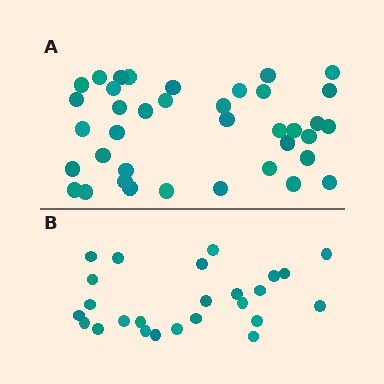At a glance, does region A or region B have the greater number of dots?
Region A (the top region) has more dots.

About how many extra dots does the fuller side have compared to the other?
Region A has approximately 15 more dots than region B.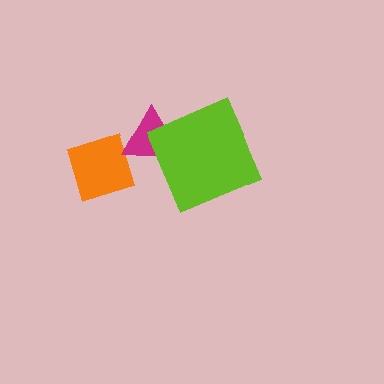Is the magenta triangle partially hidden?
Yes, it is partially covered by another shape.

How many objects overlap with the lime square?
1 object overlaps with the lime square.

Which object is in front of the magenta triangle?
The lime square is in front of the magenta triangle.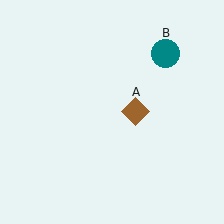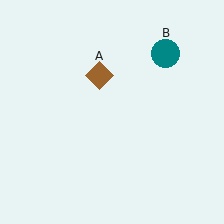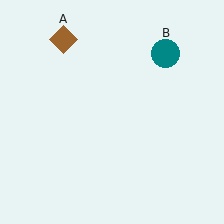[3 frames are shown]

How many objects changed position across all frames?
1 object changed position: brown diamond (object A).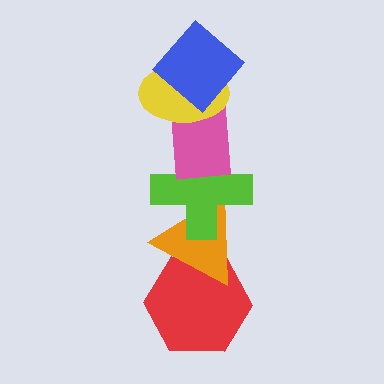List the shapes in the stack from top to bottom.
From top to bottom: the blue diamond, the yellow ellipse, the pink rectangle, the lime cross, the orange triangle, the red hexagon.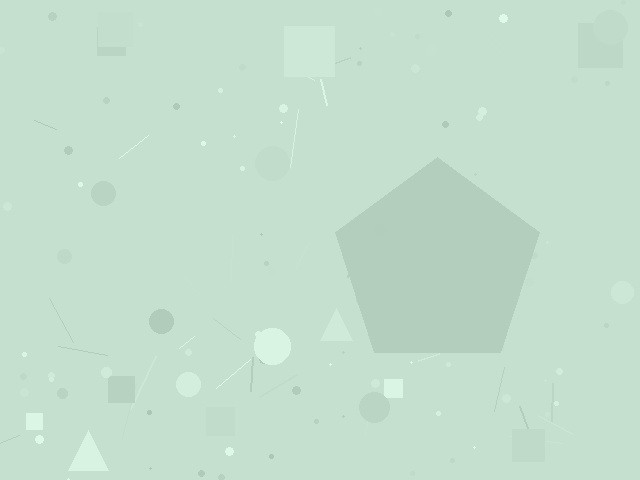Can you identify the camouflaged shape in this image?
The camouflaged shape is a pentagon.